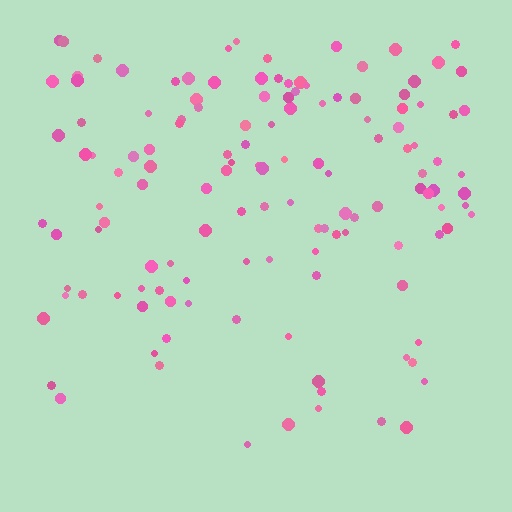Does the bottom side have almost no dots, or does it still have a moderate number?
Still a moderate number, just noticeably fewer than the top.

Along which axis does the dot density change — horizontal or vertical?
Vertical.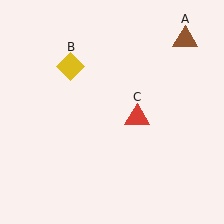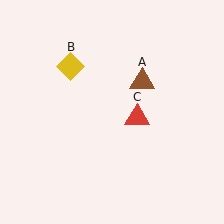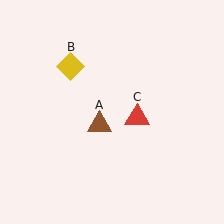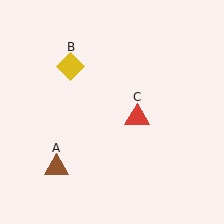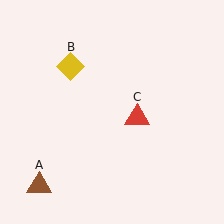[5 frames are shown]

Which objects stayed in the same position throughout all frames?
Yellow diamond (object B) and red triangle (object C) remained stationary.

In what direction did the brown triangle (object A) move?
The brown triangle (object A) moved down and to the left.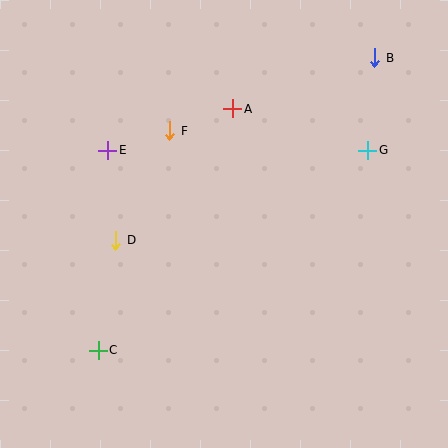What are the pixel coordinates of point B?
Point B is at (375, 58).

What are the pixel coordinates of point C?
Point C is at (98, 350).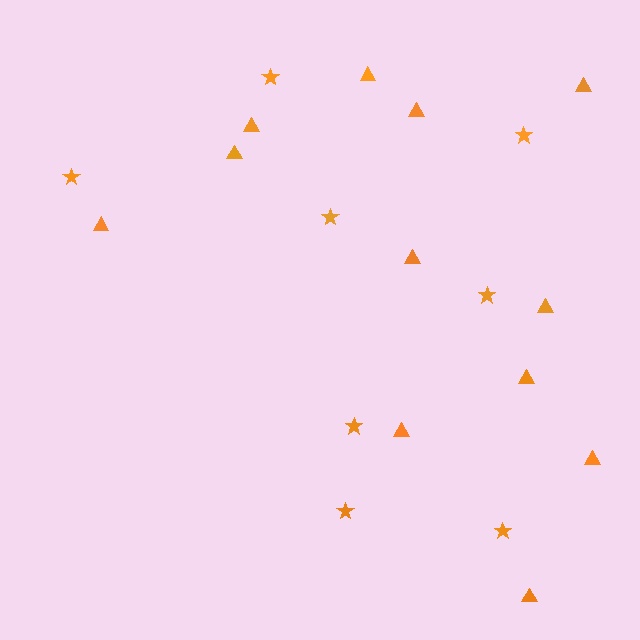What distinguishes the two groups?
There are 2 groups: one group of triangles (12) and one group of stars (8).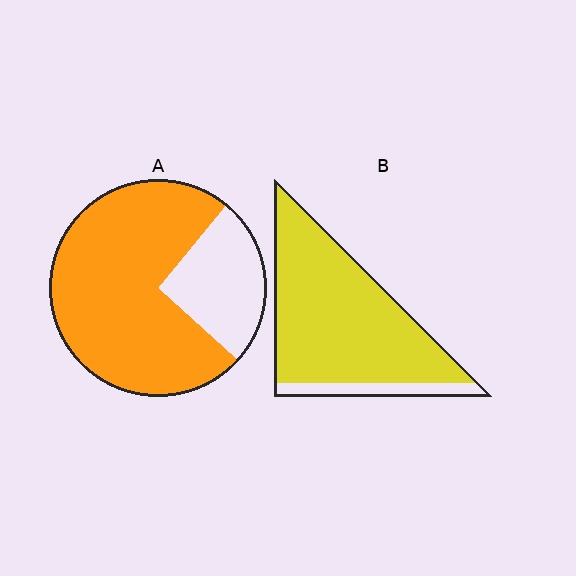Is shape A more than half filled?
Yes.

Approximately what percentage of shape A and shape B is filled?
A is approximately 75% and B is approximately 90%.